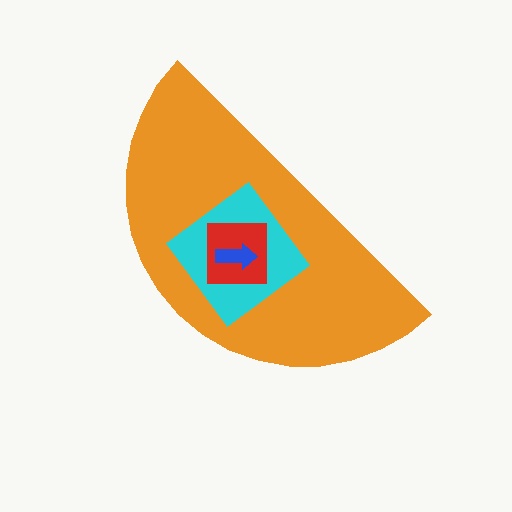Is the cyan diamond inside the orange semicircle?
Yes.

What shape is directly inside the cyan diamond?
The red square.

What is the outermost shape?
The orange semicircle.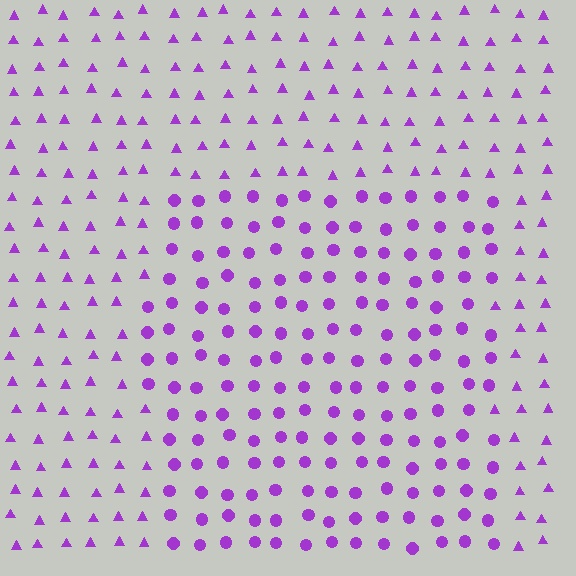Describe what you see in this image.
The image is filled with small purple elements arranged in a uniform grid. A rectangle-shaped region contains circles, while the surrounding area contains triangles. The boundary is defined purely by the change in element shape.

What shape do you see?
I see a rectangle.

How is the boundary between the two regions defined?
The boundary is defined by a change in element shape: circles inside vs. triangles outside. All elements share the same color and spacing.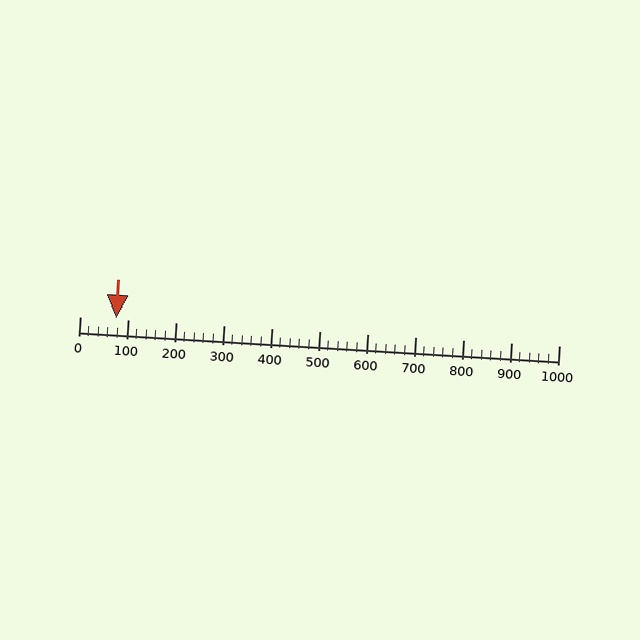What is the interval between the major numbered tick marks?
The major tick marks are spaced 100 units apart.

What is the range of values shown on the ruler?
The ruler shows values from 0 to 1000.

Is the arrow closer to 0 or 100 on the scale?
The arrow is closer to 100.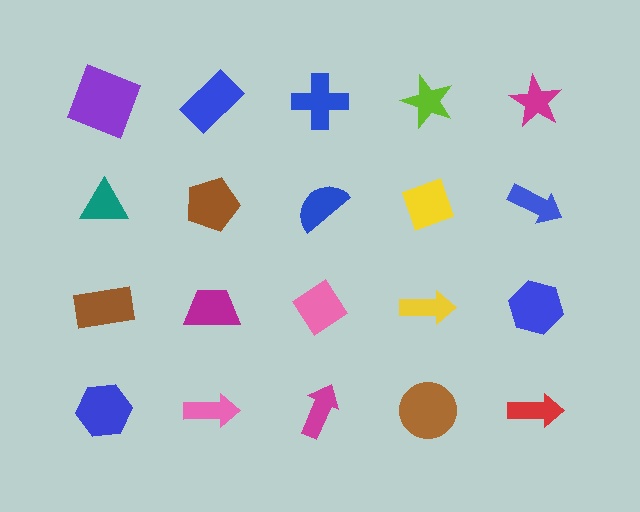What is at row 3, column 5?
A blue hexagon.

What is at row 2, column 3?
A blue semicircle.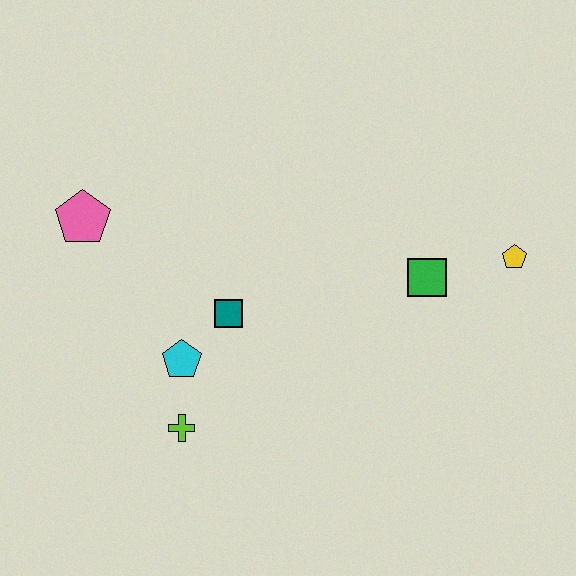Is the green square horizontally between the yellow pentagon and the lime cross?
Yes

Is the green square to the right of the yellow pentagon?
No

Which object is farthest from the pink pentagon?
The yellow pentagon is farthest from the pink pentagon.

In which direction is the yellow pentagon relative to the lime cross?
The yellow pentagon is to the right of the lime cross.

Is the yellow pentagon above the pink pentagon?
No